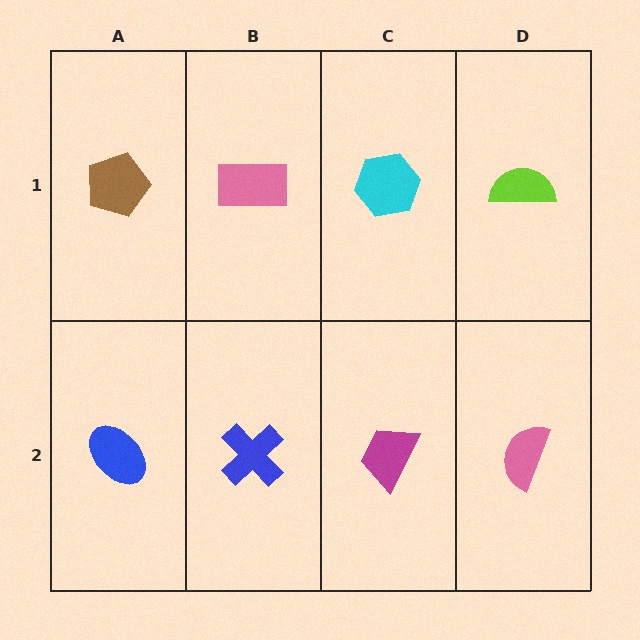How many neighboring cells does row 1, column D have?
2.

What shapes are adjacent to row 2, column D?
A lime semicircle (row 1, column D), a magenta trapezoid (row 2, column C).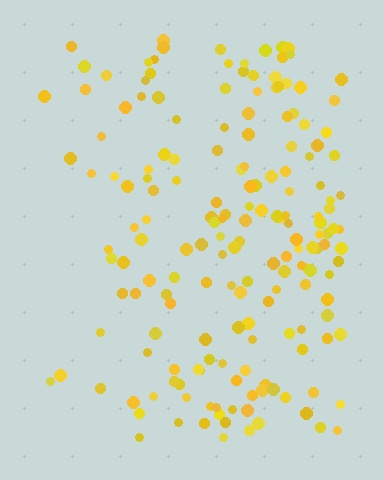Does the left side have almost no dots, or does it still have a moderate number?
Still a moderate number, just noticeably fewer than the right.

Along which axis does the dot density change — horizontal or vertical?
Horizontal.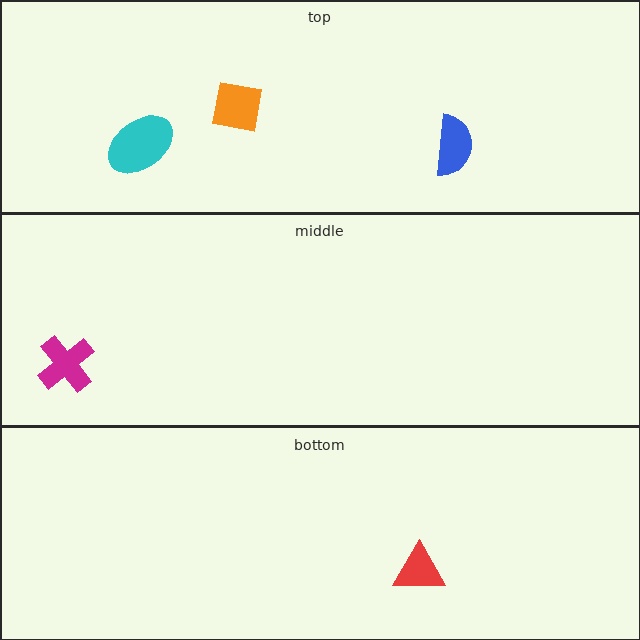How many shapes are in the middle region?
1.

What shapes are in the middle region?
The magenta cross.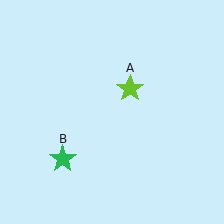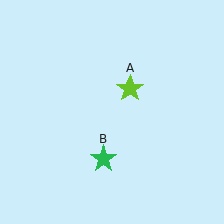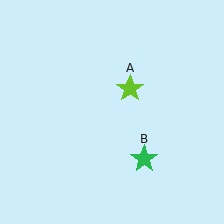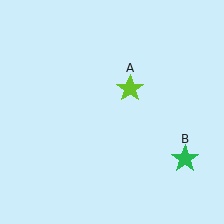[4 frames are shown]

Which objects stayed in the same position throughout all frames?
Lime star (object A) remained stationary.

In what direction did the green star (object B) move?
The green star (object B) moved right.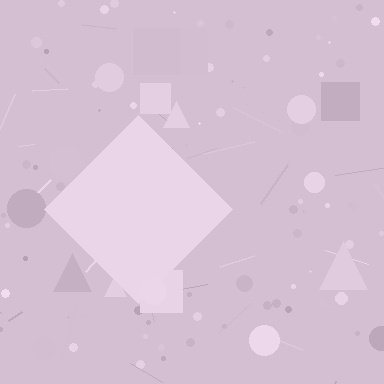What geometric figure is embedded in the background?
A diamond is embedded in the background.